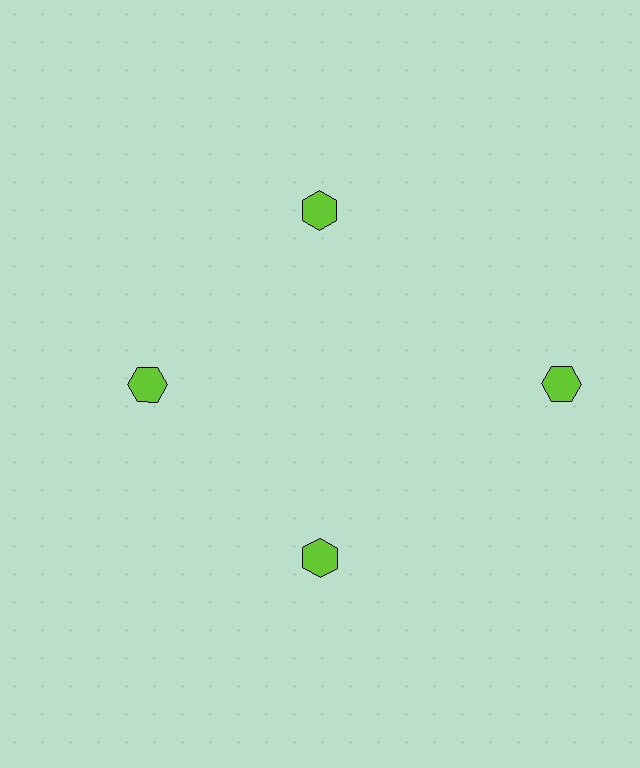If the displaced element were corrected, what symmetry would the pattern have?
It would have 4-fold rotational symmetry — the pattern would map onto itself every 90 degrees.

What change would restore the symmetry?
The symmetry would be restored by moving it inward, back onto the ring so that all 4 hexagons sit at equal angles and equal distance from the center.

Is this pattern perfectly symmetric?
No. The 4 lime hexagons are arranged in a ring, but one element near the 3 o'clock position is pushed outward from the center, breaking the 4-fold rotational symmetry.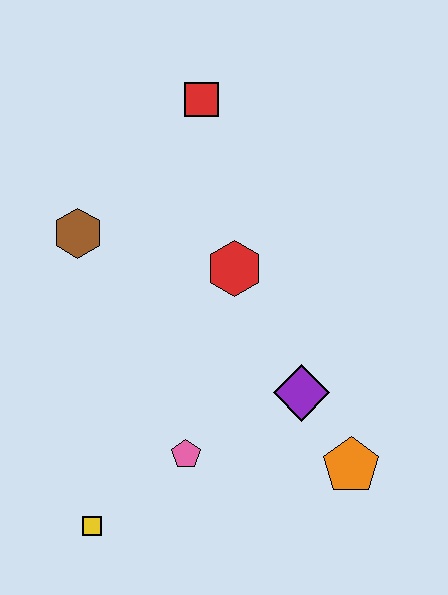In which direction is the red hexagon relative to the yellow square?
The red hexagon is above the yellow square.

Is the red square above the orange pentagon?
Yes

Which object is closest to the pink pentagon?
The yellow square is closest to the pink pentagon.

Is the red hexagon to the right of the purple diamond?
No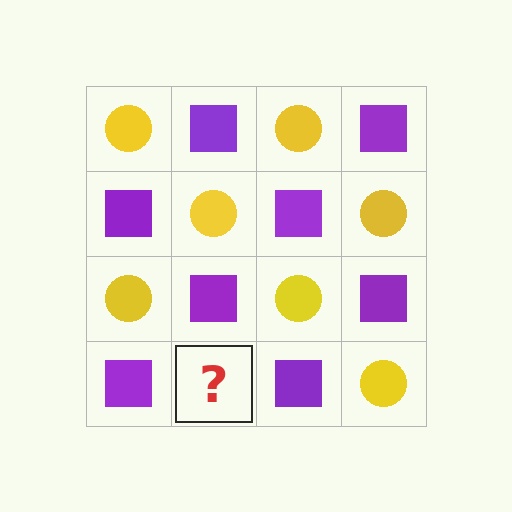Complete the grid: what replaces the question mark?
The question mark should be replaced with a yellow circle.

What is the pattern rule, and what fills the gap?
The rule is that it alternates yellow circle and purple square in a checkerboard pattern. The gap should be filled with a yellow circle.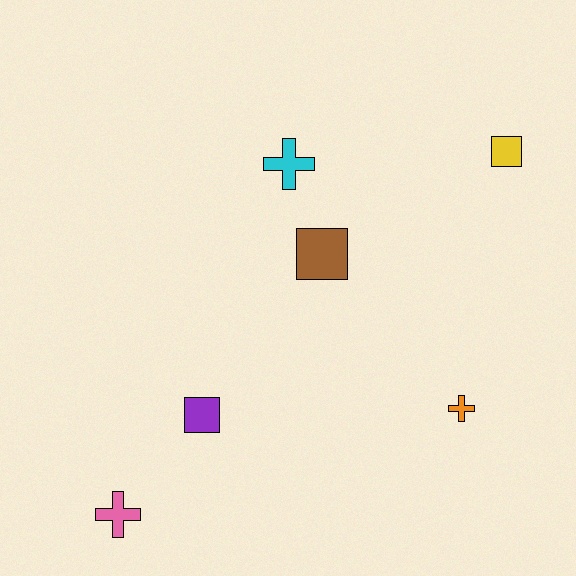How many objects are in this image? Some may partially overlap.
There are 6 objects.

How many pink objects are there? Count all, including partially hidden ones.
There is 1 pink object.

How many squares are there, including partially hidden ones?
There are 3 squares.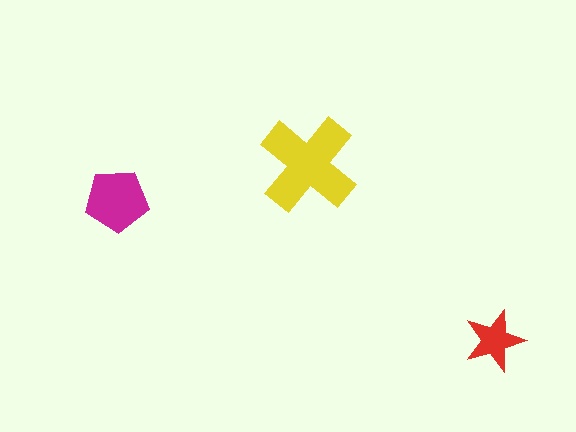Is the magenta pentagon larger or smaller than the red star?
Larger.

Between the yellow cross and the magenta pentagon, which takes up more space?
The yellow cross.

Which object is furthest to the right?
The red star is rightmost.